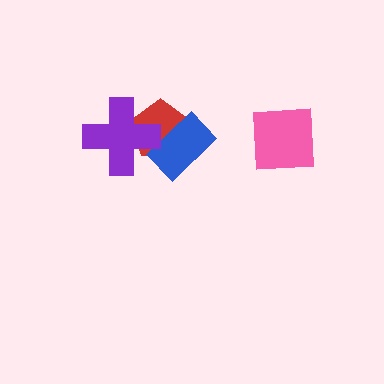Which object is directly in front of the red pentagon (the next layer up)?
The blue rectangle is directly in front of the red pentagon.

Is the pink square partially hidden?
No, no other shape covers it.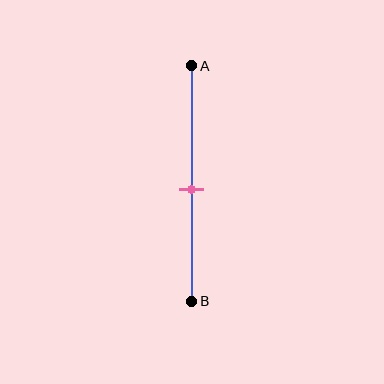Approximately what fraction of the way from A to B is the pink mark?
The pink mark is approximately 55% of the way from A to B.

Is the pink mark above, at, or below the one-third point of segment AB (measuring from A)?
The pink mark is below the one-third point of segment AB.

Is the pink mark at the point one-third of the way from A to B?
No, the mark is at about 55% from A, not at the 33% one-third point.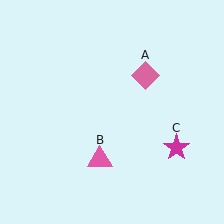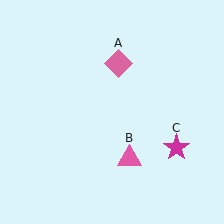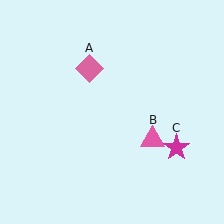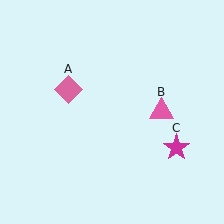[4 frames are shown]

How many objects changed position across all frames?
2 objects changed position: pink diamond (object A), pink triangle (object B).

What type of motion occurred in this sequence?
The pink diamond (object A), pink triangle (object B) rotated counterclockwise around the center of the scene.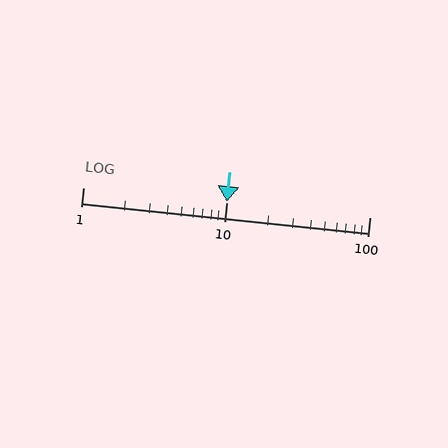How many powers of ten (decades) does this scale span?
The scale spans 2 decades, from 1 to 100.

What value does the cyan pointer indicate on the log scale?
The pointer indicates approximately 10.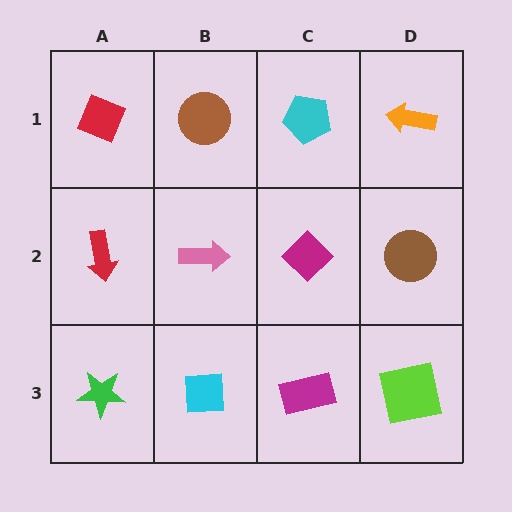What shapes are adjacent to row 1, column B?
A pink arrow (row 2, column B), a red diamond (row 1, column A), a cyan pentagon (row 1, column C).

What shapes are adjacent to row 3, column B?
A pink arrow (row 2, column B), a green star (row 3, column A), a magenta rectangle (row 3, column C).